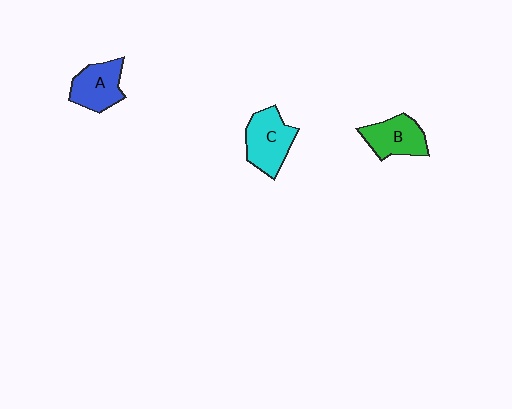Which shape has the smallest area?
Shape A (blue).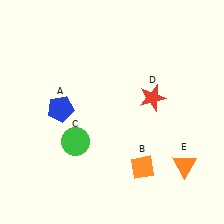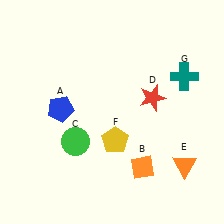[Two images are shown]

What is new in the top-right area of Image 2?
A teal cross (G) was added in the top-right area of Image 2.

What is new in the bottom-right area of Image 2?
A yellow pentagon (F) was added in the bottom-right area of Image 2.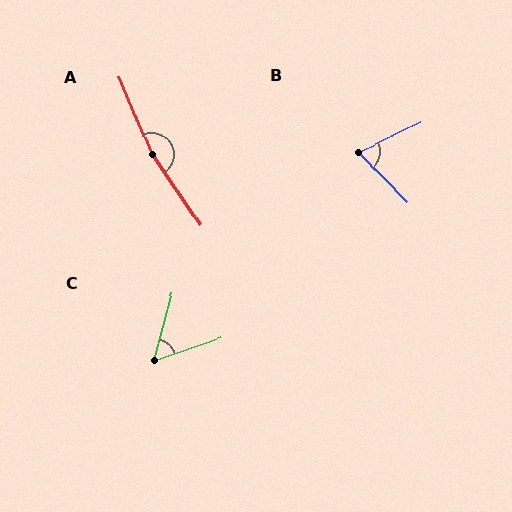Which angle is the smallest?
C, at approximately 56 degrees.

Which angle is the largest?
A, at approximately 168 degrees.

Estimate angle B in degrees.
Approximately 71 degrees.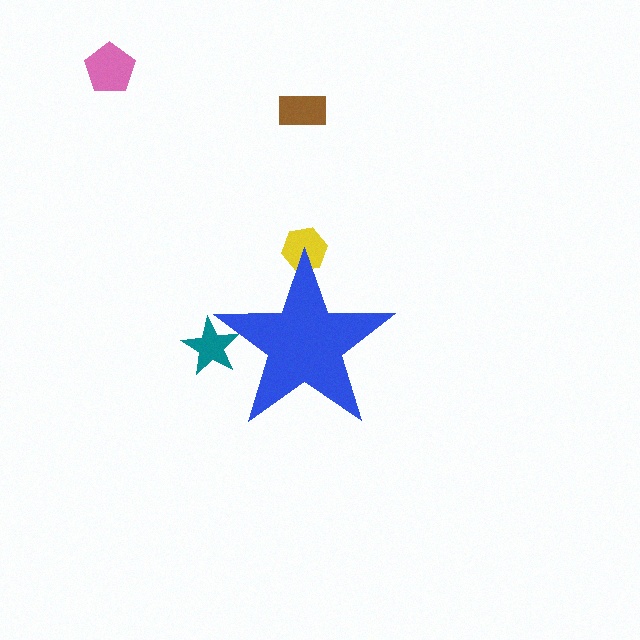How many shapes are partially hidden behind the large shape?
2 shapes are partially hidden.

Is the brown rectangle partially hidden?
No, the brown rectangle is fully visible.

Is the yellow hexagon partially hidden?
Yes, the yellow hexagon is partially hidden behind the blue star.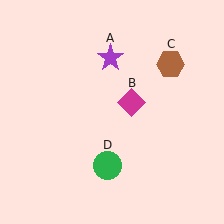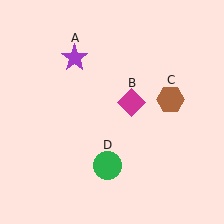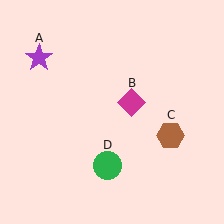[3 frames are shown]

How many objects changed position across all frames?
2 objects changed position: purple star (object A), brown hexagon (object C).